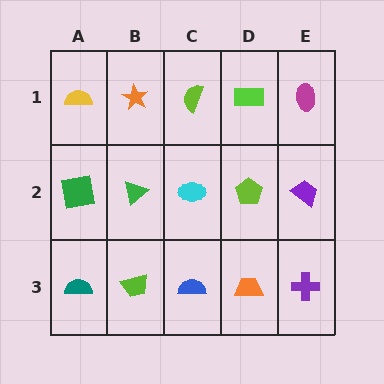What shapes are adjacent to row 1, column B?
A green triangle (row 2, column B), a yellow semicircle (row 1, column A), a lime semicircle (row 1, column C).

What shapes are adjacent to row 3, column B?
A green triangle (row 2, column B), a teal semicircle (row 3, column A), a blue semicircle (row 3, column C).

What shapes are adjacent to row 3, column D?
A lime pentagon (row 2, column D), a blue semicircle (row 3, column C), a purple cross (row 3, column E).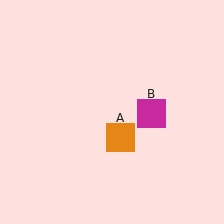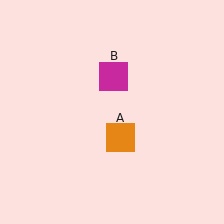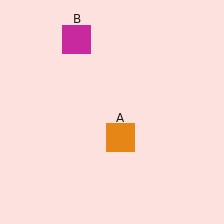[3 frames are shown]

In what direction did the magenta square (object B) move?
The magenta square (object B) moved up and to the left.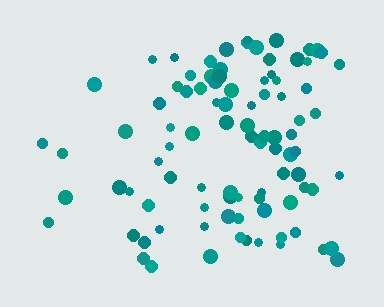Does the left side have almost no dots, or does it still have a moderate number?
Still a moderate number, just noticeably fewer than the right.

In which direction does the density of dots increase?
From left to right, with the right side densest.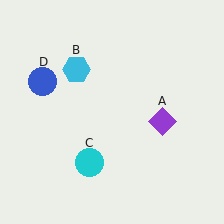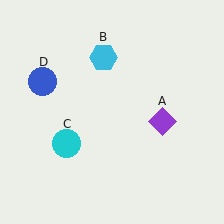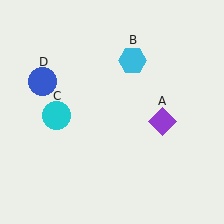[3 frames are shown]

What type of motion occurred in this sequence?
The cyan hexagon (object B), cyan circle (object C) rotated clockwise around the center of the scene.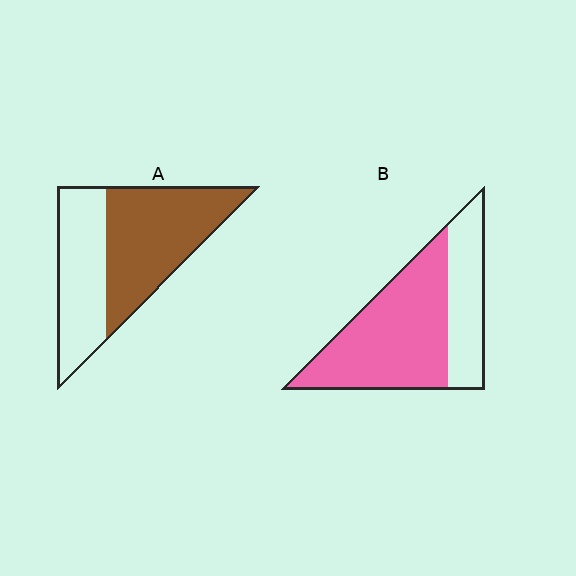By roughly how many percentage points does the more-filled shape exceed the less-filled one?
By roughly 10 percentage points (B over A).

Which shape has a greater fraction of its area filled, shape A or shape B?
Shape B.